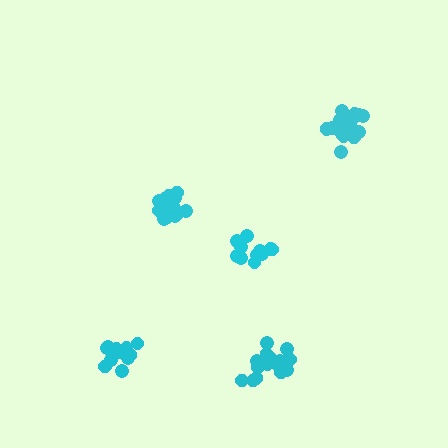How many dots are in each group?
Group 1: 14 dots, Group 2: 12 dots, Group 3: 12 dots, Group 4: 17 dots, Group 5: 18 dots (73 total).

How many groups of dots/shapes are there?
There are 5 groups.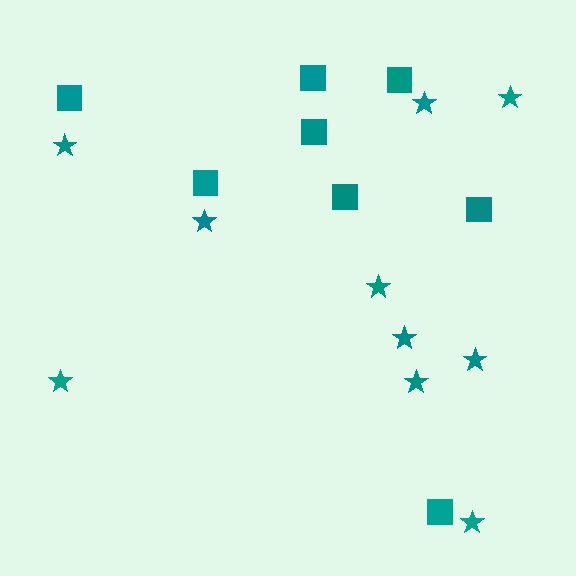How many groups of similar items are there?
There are 2 groups: one group of stars (10) and one group of squares (8).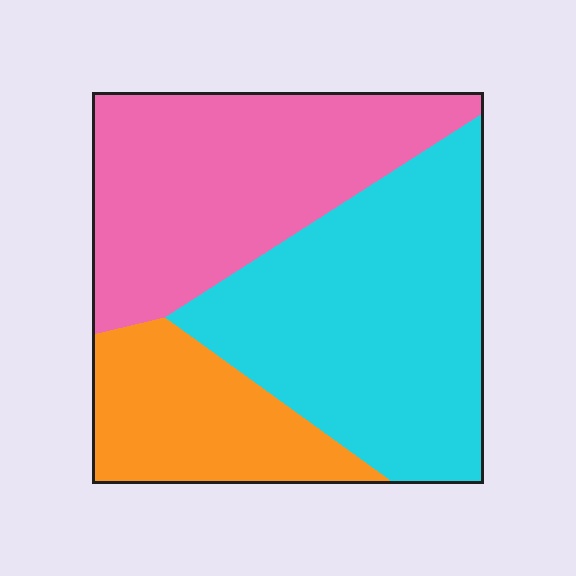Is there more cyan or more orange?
Cyan.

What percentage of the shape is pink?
Pink takes up about three eighths (3/8) of the shape.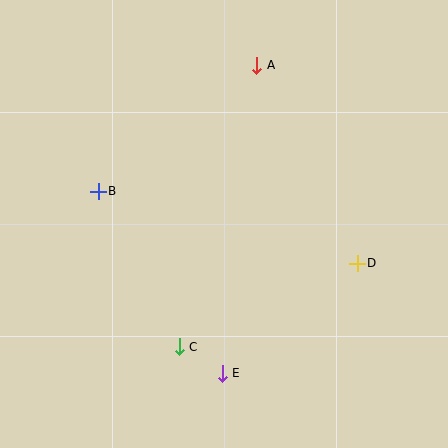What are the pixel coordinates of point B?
Point B is at (98, 191).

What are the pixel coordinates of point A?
Point A is at (257, 65).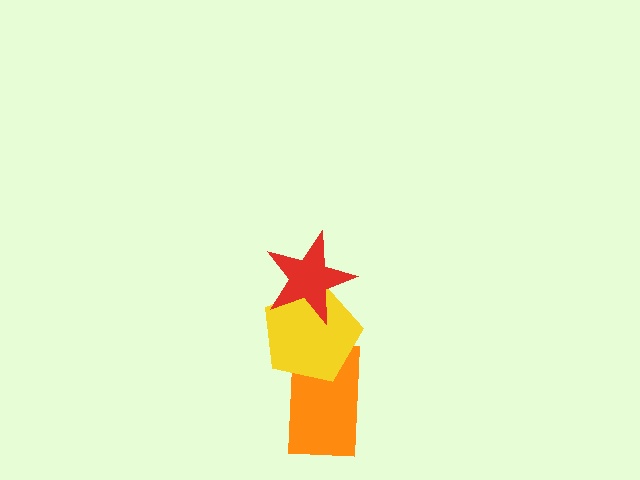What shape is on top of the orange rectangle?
The yellow pentagon is on top of the orange rectangle.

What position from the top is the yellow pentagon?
The yellow pentagon is 2nd from the top.